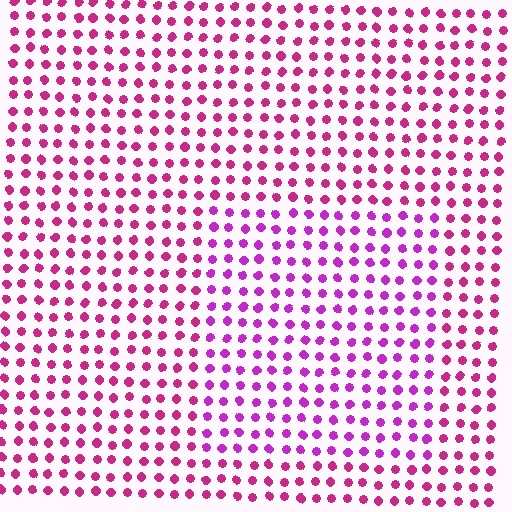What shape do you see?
I see a rectangle.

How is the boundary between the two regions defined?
The boundary is defined purely by a slight shift in hue (about 26 degrees). Spacing, size, and orientation are identical on both sides.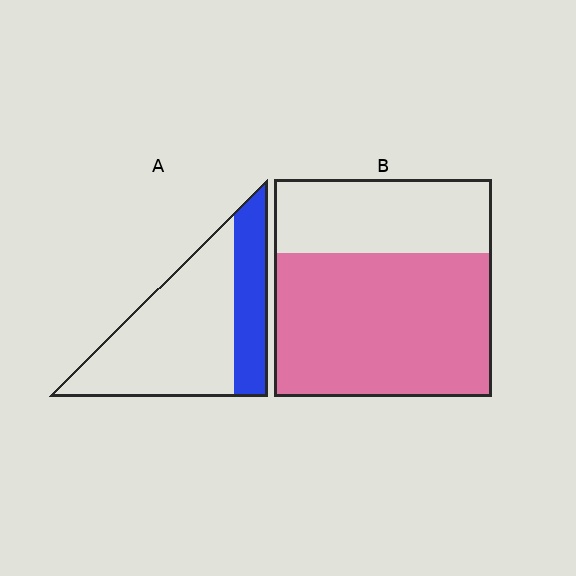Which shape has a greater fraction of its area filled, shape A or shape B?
Shape B.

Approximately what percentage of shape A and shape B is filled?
A is approximately 30% and B is approximately 65%.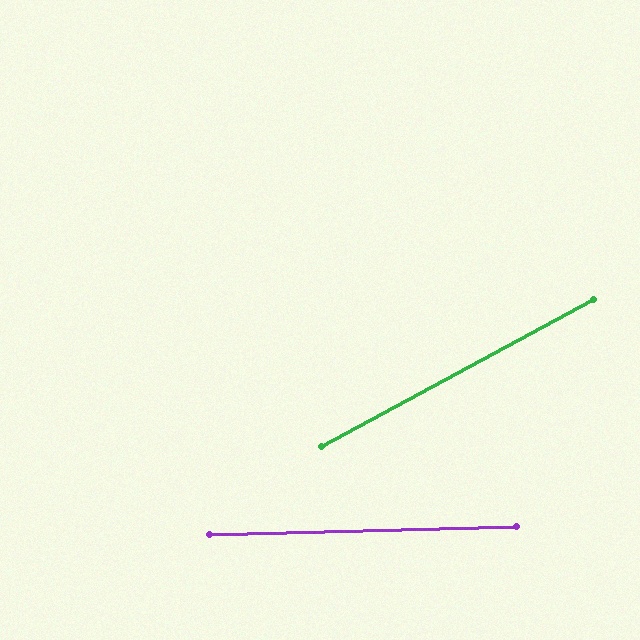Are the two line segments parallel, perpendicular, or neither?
Neither parallel nor perpendicular — they differ by about 27°.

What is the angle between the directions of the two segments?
Approximately 27 degrees.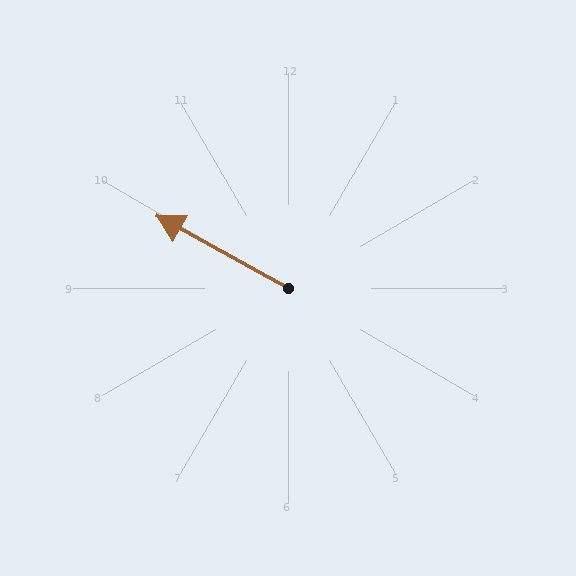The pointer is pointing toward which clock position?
Roughly 10 o'clock.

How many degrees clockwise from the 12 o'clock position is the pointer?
Approximately 299 degrees.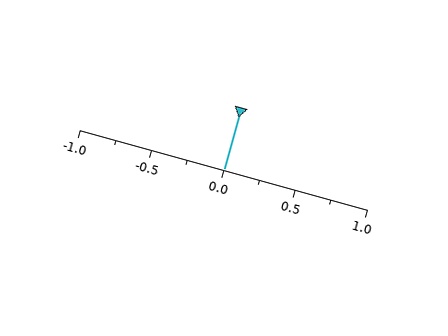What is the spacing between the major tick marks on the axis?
The major ticks are spaced 0.5 apart.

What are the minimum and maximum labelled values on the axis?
The axis runs from -1.0 to 1.0.